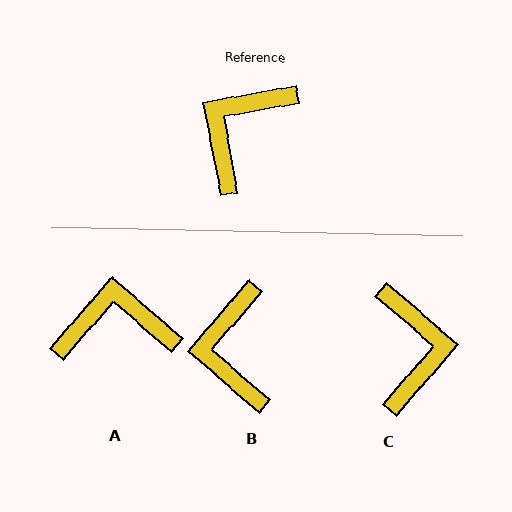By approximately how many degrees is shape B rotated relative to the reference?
Approximately 39 degrees counter-clockwise.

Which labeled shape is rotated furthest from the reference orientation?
C, about 142 degrees away.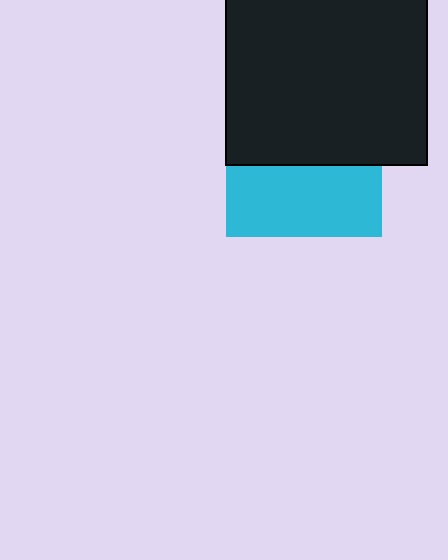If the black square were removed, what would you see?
You would see the complete cyan square.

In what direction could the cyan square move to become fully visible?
The cyan square could move down. That would shift it out from behind the black square entirely.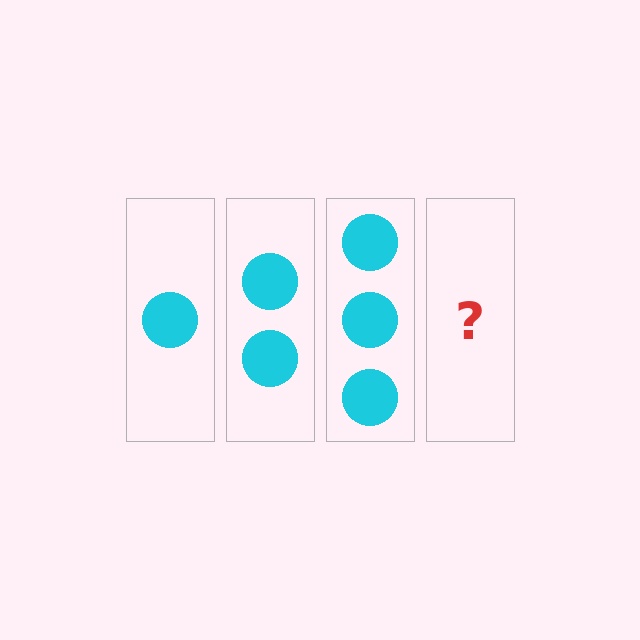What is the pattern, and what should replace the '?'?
The pattern is that each step adds one more circle. The '?' should be 4 circles.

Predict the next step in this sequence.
The next step is 4 circles.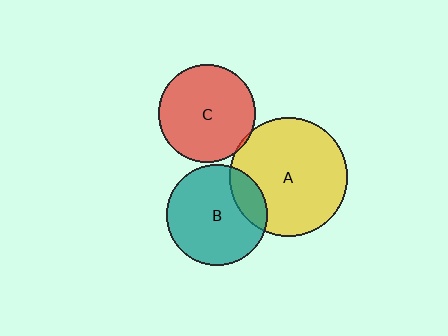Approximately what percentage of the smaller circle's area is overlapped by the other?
Approximately 20%.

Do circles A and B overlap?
Yes.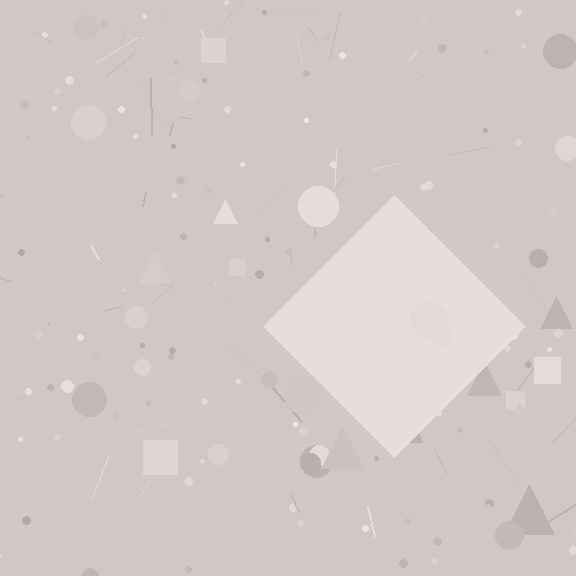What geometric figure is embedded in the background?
A diamond is embedded in the background.